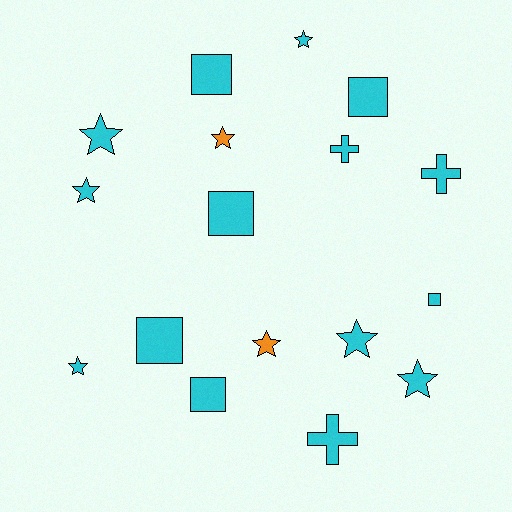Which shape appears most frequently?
Star, with 8 objects.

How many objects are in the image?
There are 17 objects.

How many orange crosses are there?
There are no orange crosses.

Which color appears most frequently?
Cyan, with 15 objects.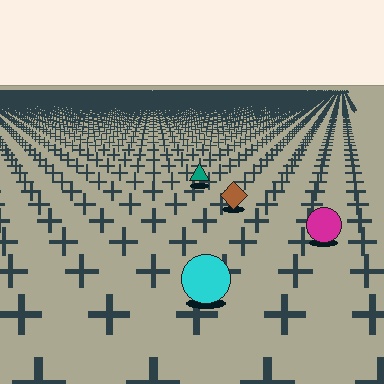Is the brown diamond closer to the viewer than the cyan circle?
No. The cyan circle is closer — you can tell from the texture gradient: the ground texture is coarser near it.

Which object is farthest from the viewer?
The teal triangle is farthest from the viewer. It appears smaller and the ground texture around it is denser.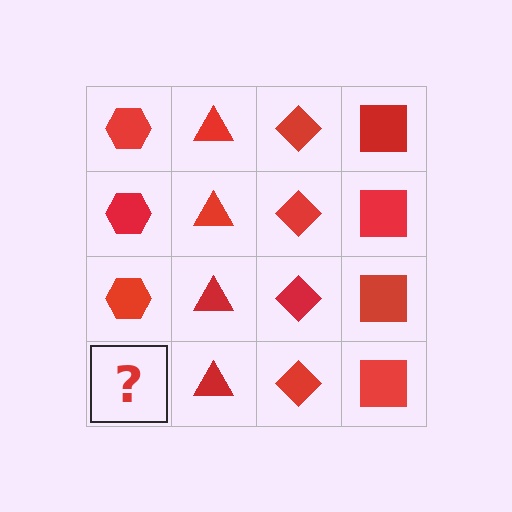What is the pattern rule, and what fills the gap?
The rule is that each column has a consistent shape. The gap should be filled with a red hexagon.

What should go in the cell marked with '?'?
The missing cell should contain a red hexagon.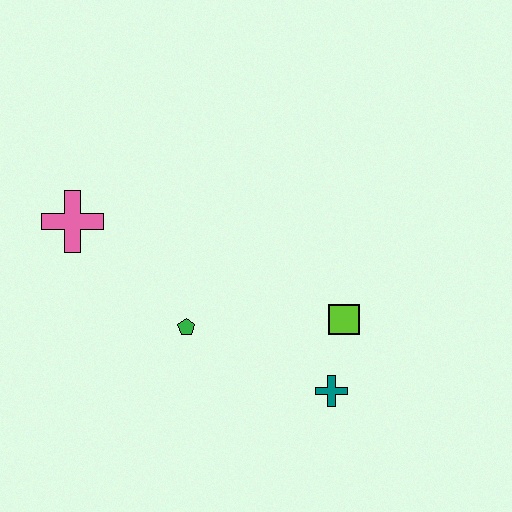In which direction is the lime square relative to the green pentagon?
The lime square is to the right of the green pentagon.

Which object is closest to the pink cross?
The green pentagon is closest to the pink cross.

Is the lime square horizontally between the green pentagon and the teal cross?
No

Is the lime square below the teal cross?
No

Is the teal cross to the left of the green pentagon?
No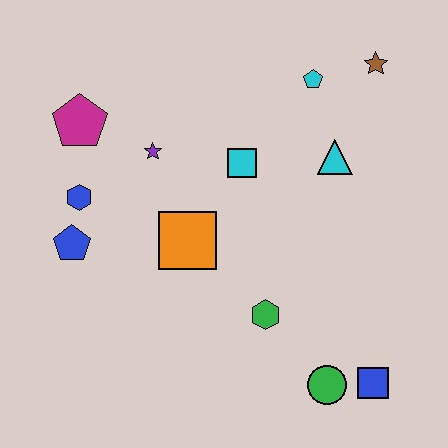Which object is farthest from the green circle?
The magenta pentagon is farthest from the green circle.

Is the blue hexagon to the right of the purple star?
No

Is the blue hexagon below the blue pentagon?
No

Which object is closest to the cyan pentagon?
The brown star is closest to the cyan pentagon.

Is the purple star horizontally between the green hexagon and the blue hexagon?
Yes